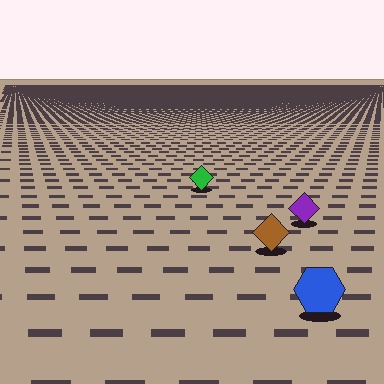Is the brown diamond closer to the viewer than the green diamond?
Yes. The brown diamond is closer — you can tell from the texture gradient: the ground texture is coarser near it.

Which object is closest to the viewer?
The blue hexagon is closest. The texture marks near it are larger and more spread out.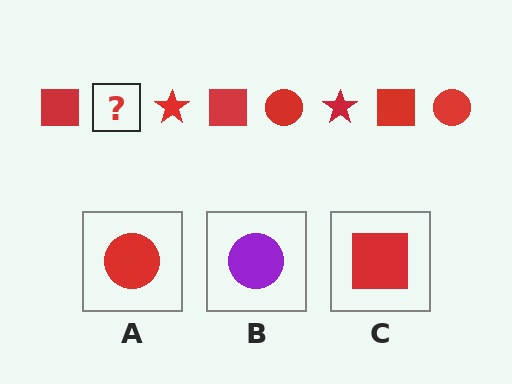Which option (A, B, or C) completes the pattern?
A.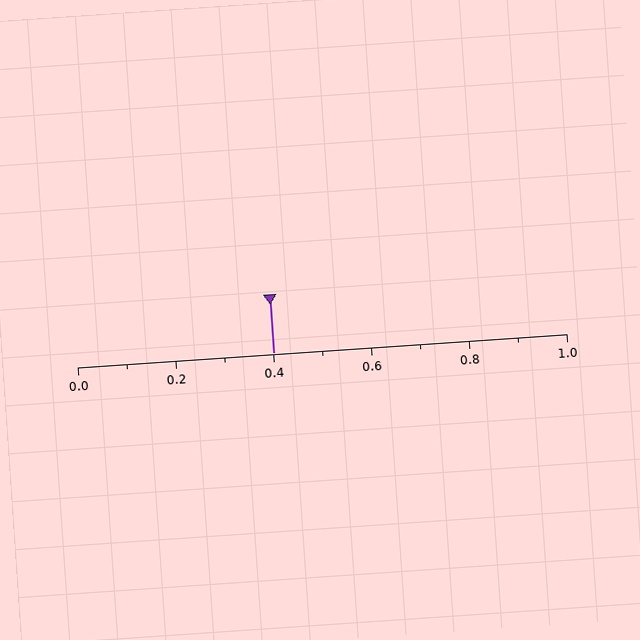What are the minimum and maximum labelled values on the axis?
The axis runs from 0.0 to 1.0.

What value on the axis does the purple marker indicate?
The marker indicates approximately 0.4.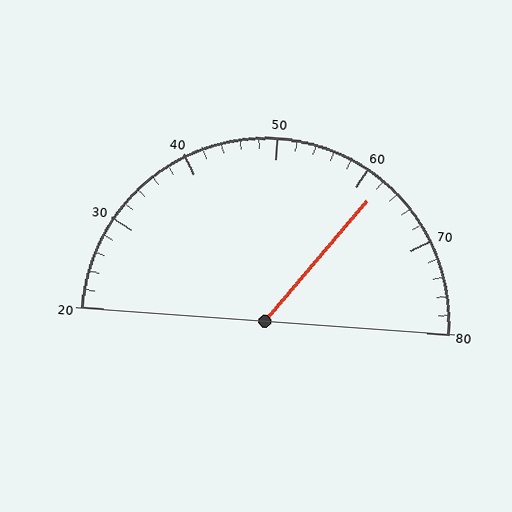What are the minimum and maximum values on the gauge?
The gauge ranges from 20 to 80.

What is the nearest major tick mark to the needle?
The nearest major tick mark is 60.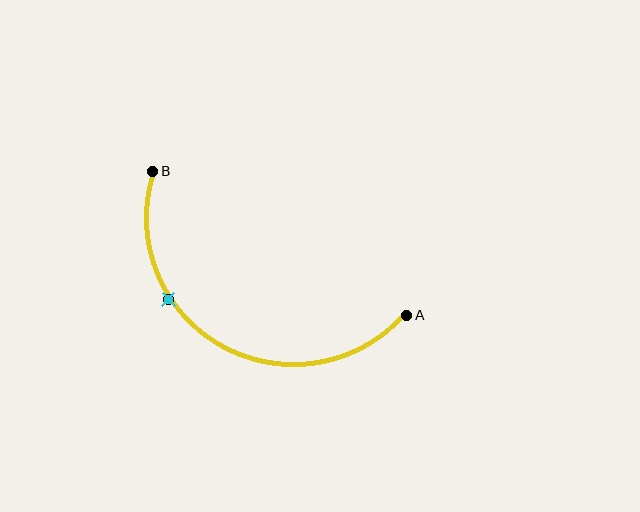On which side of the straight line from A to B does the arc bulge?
The arc bulges below the straight line connecting A and B.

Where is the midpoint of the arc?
The arc midpoint is the point on the curve farthest from the straight line joining A and B. It sits below that line.